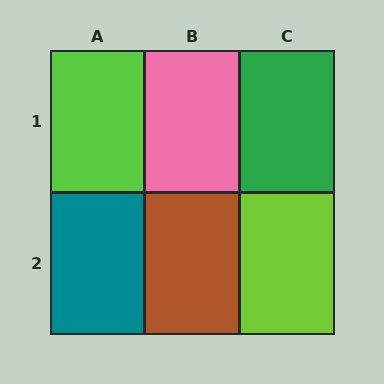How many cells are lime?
2 cells are lime.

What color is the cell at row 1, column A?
Lime.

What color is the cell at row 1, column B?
Pink.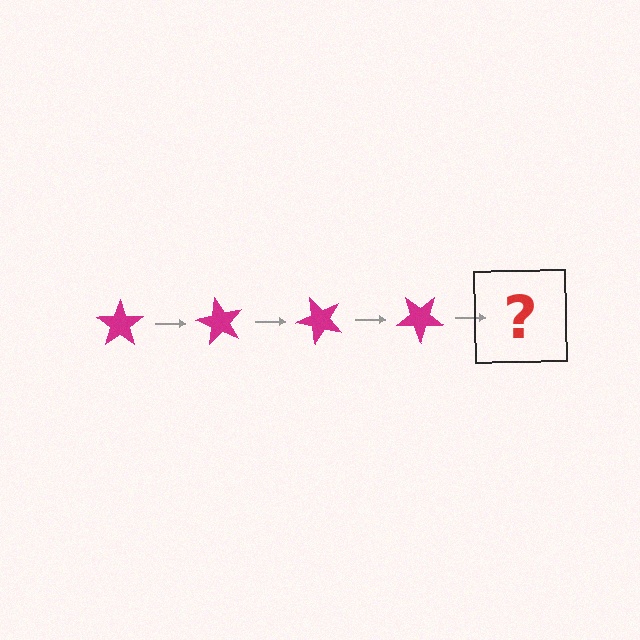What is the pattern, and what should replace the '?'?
The pattern is that the star rotates 60 degrees each step. The '?' should be a magenta star rotated 240 degrees.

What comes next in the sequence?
The next element should be a magenta star rotated 240 degrees.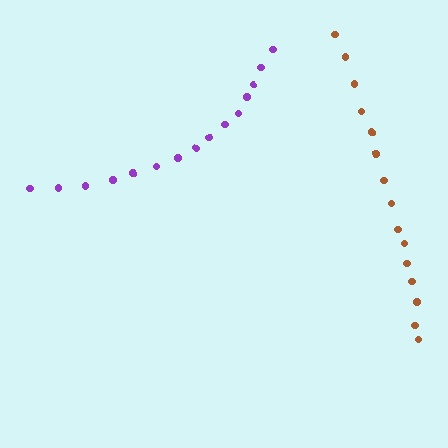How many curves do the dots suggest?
There are 2 distinct paths.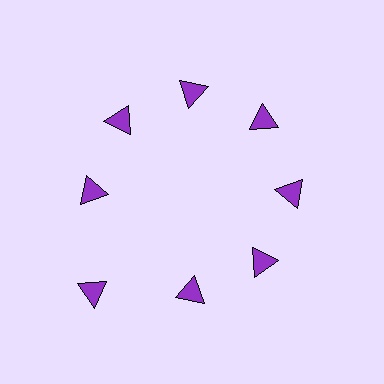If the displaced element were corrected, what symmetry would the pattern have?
It would have 8-fold rotational symmetry — the pattern would map onto itself every 45 degrees.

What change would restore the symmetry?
The symmetry would be restored by moving it inward, back onto the ring so that all 8 triangles sit at equal angles and equal distance from the center.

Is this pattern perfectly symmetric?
No. The 8 purple triangles are arranged in a ring, but one element near the 8 o'clock position is pushed outward from the center, breaking the 8-fold rotational symmetry.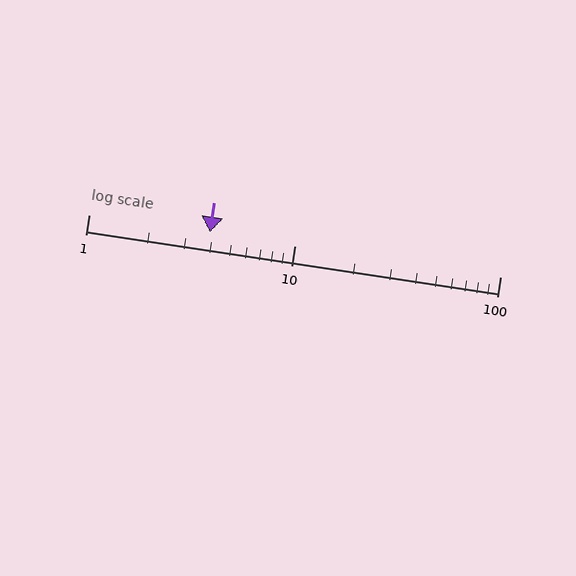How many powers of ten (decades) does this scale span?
The scale spans 2 decades, from 1 to 100.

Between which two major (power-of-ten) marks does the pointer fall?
The pointer is between 1 and 10.